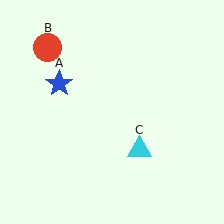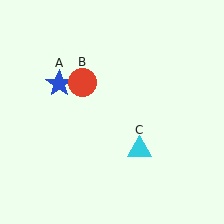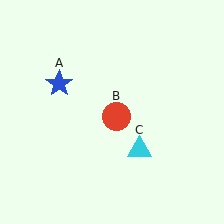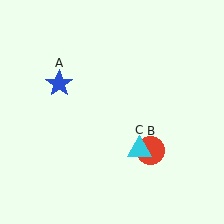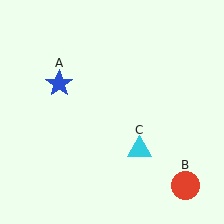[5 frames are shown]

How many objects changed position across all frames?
1 object changed position: red circle (object B).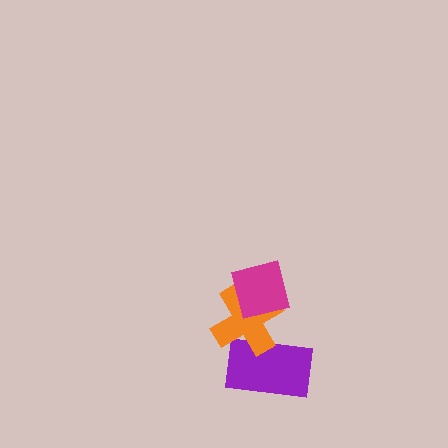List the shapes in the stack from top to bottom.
From top to bottom: the magenta square, the orange cross, the purple rectangle.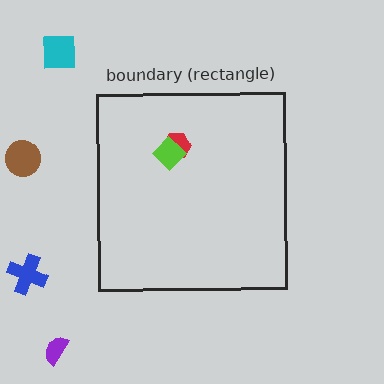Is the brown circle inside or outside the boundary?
Outside.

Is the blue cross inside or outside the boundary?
Outside.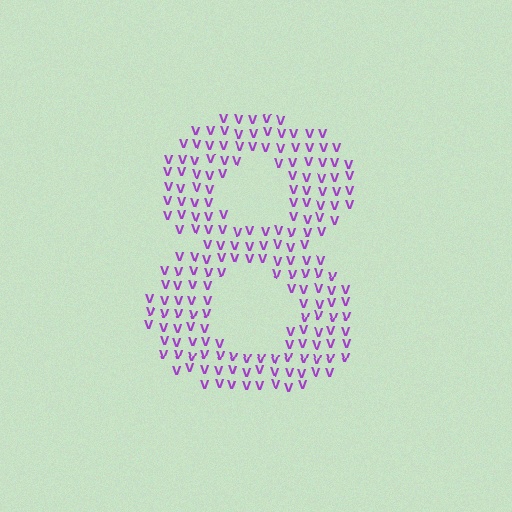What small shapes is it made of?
It is made of small letter V's.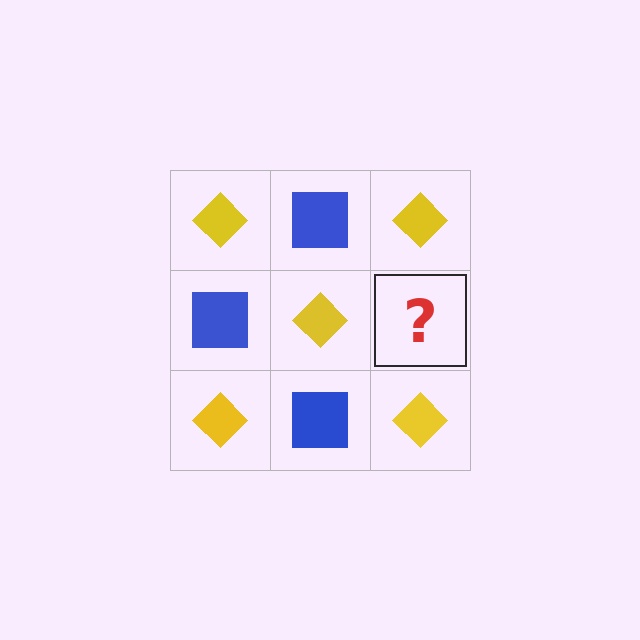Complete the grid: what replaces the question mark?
The question mark should be replaced with a blue square.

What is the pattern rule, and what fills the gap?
The rule is that it alternates yellow diamond and blue square in a checkerboard pattern. The gap should be filled with a blue square.